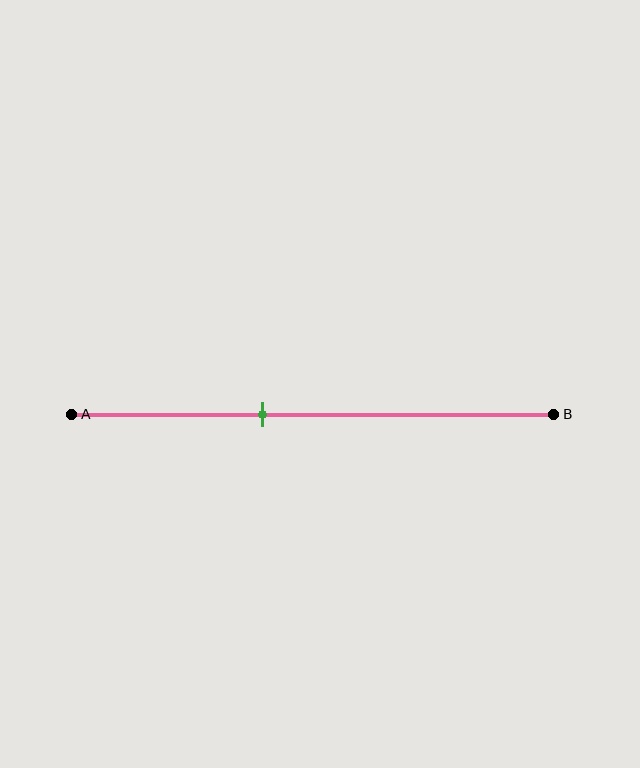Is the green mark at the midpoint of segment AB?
No, the mark is at about 40% from A, not at the 50% midpoint.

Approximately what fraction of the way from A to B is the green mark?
The green mark is approximately 40% of the way from A to B.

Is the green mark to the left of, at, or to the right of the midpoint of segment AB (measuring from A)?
The green mark is to the left of the midpoint of segment AB.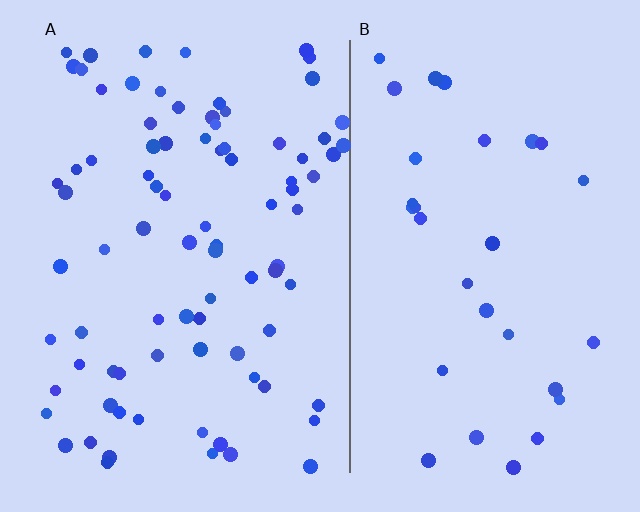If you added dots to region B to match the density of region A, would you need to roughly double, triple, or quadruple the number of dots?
Approximately triple.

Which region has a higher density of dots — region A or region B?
A (the left).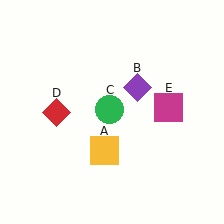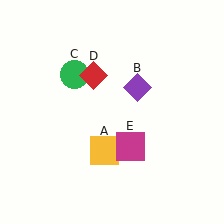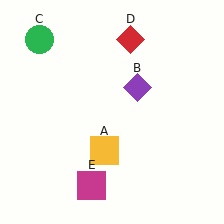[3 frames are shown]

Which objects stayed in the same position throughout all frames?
Yellow square (object A) and purple diamond (object B) remained stationary.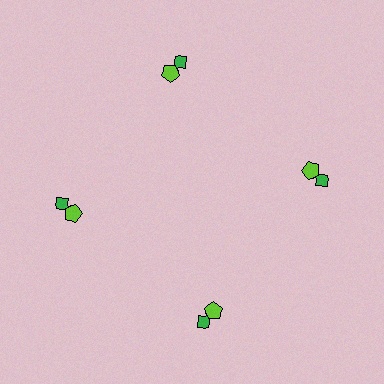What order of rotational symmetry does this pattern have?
This pattern has 4-fold rotational symmetry.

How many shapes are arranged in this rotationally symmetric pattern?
There are 8 shapes, arranged in 4 groups of 2.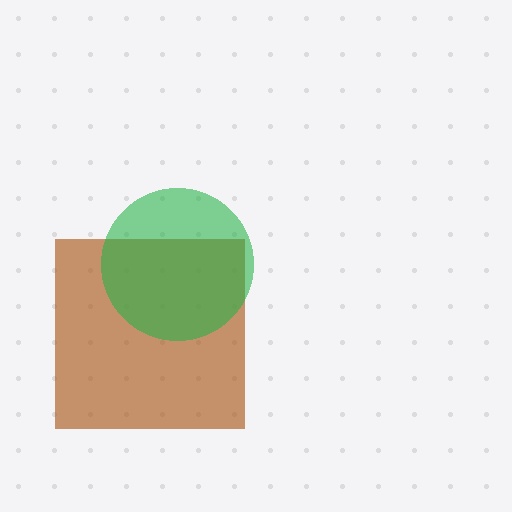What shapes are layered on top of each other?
The layered shapes are: a brown square, a green circle.